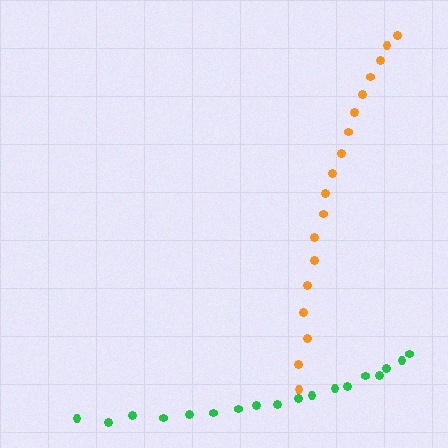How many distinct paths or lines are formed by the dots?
There are 2 distinct paths.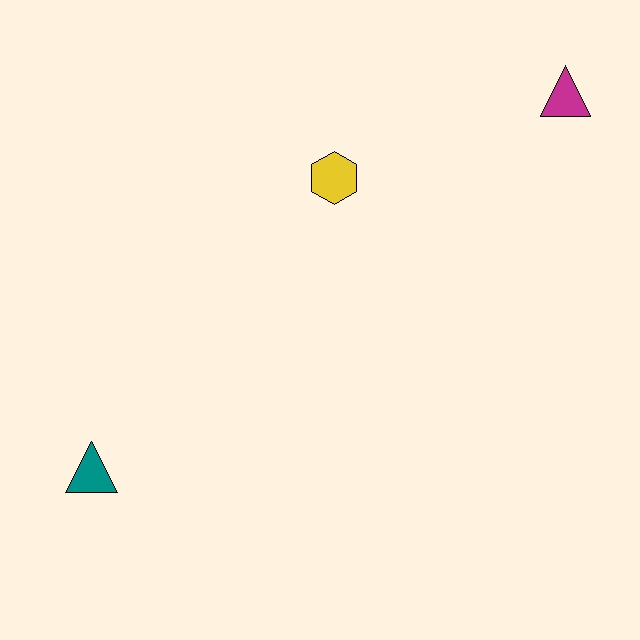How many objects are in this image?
There are 3 objects.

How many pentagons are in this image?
There are no pentagons.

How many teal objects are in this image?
There is 1 teal object.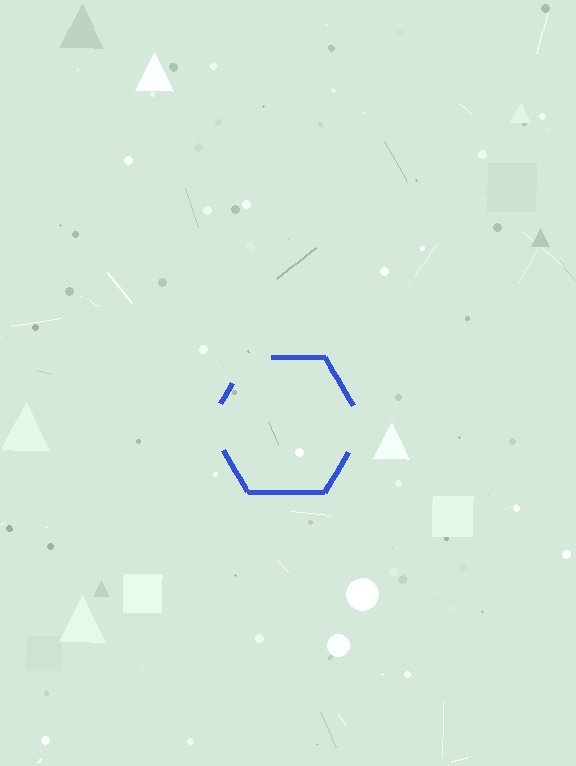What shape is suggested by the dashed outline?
The dashed outline suggests a hexagon.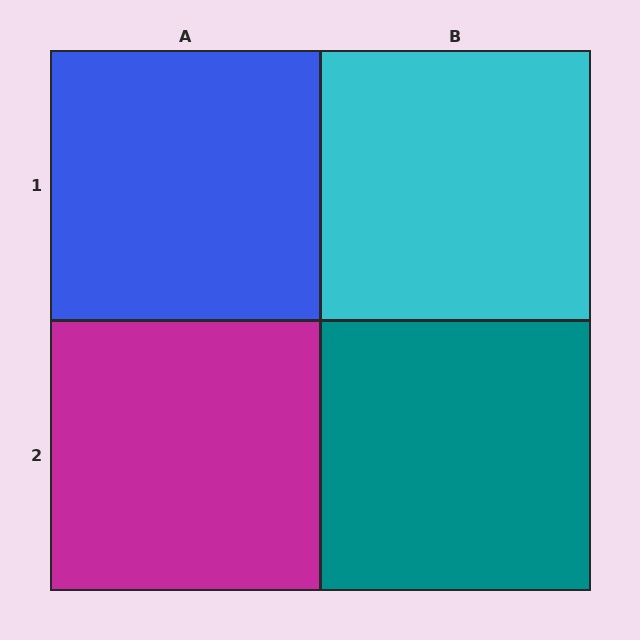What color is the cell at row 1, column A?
Blue.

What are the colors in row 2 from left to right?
Magenta, teal.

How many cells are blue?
1 cell is blue.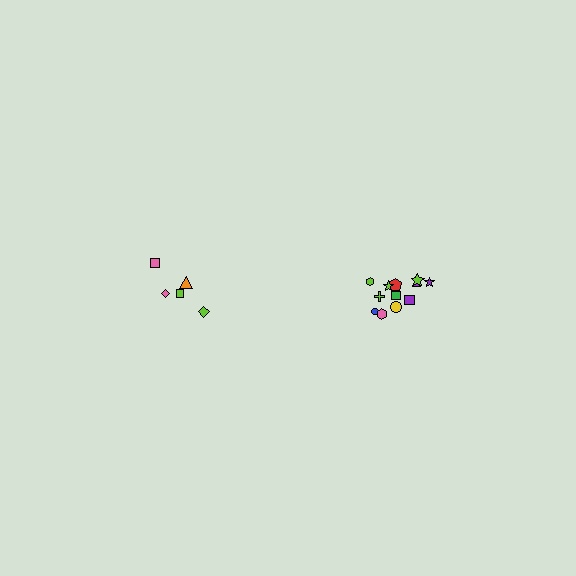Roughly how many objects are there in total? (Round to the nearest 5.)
Roughly 15 objects in total.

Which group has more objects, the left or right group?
The right group.